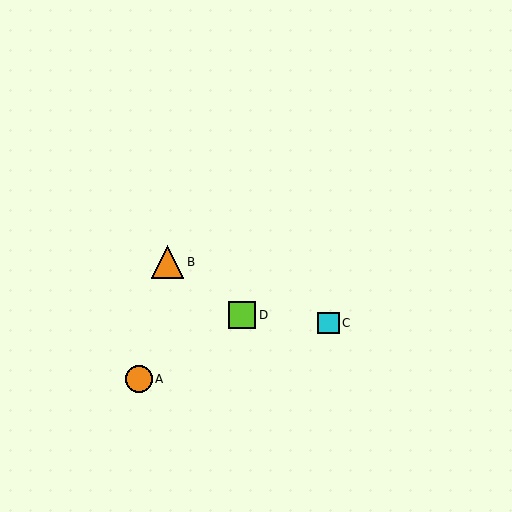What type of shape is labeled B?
Shape B is an orange triangle.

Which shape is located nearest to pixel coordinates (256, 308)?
The lime square (labeled D) at (242, 315) is nearest to that location.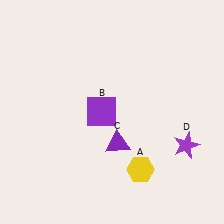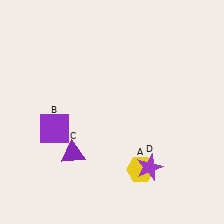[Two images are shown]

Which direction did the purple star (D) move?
The purple star (D) moved left.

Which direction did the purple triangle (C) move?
The purple triangle (C) moved left.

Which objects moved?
The objects that moved are: the purple square (B), the purple triangle (C), the purple star (D).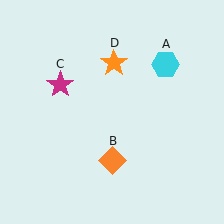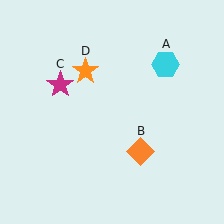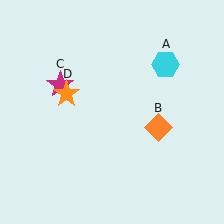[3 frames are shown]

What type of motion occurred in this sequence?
The orange diamond (object B), orange star (object D) rotated counterclockwise around the center of the scene.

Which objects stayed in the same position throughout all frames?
Cyan hexagon (object A) and magenta star (object C) remained stationary.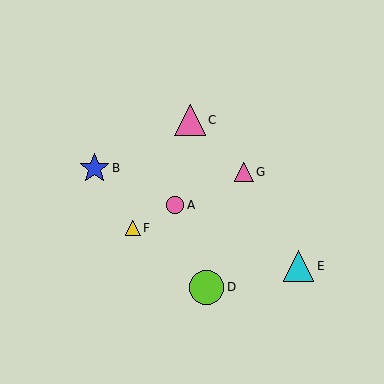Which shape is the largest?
The lime circle (labeled D) is the largest.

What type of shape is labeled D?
Shape D is a lime circle.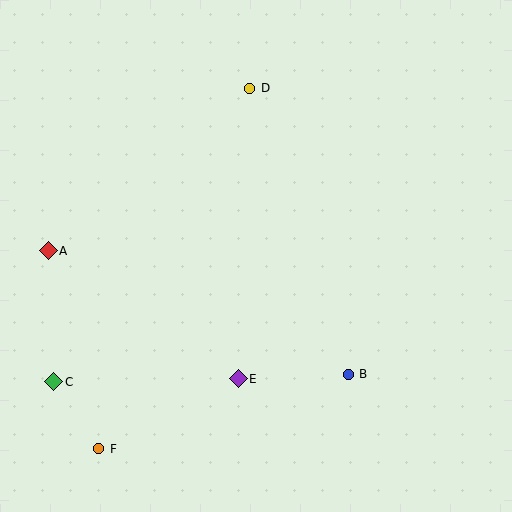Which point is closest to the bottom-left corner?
Point F is closest to the bottom-left corner.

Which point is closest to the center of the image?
Point E at (238, 379) is closest to the center.